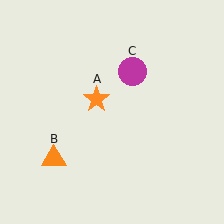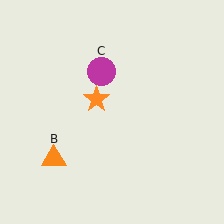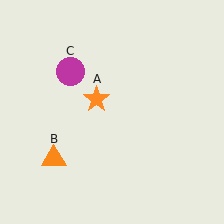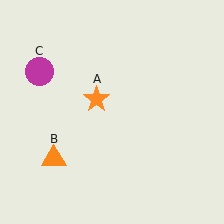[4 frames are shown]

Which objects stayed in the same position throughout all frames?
Orange star (object A) and orange triangle (object B) remained stationary.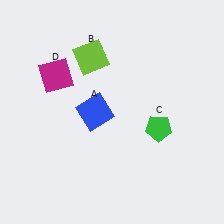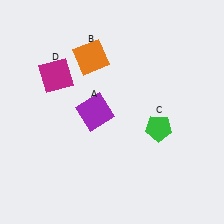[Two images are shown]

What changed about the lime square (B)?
In Image 1, B is lime. In Image 2, it changed to orange.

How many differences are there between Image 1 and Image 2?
There are 2 differences between the two images.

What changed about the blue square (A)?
In Image 1, A is blue. In Image 2, it changed to purple.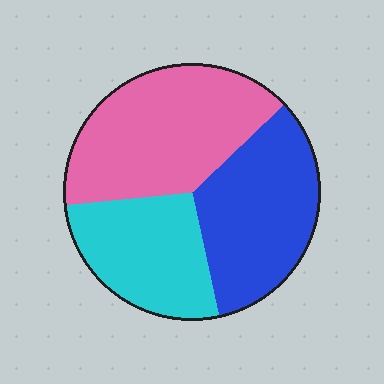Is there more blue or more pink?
Pink.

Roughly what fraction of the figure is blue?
Blue takes up between a third and a half of the figure.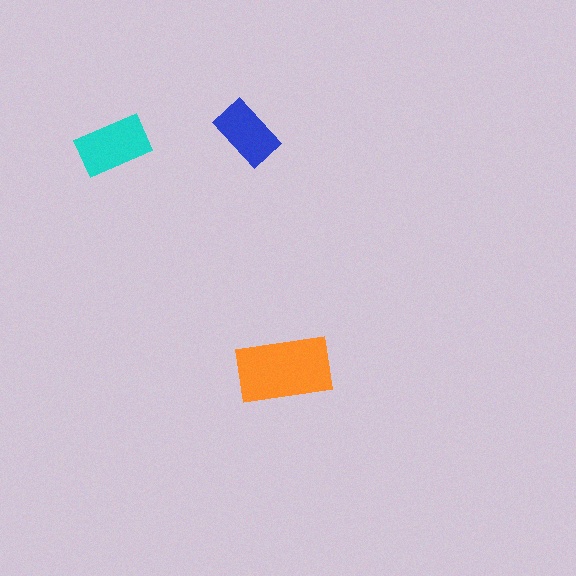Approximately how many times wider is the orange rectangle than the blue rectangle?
About 1.5 times wider.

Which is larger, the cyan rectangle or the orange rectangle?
The orange one.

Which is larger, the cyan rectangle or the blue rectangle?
The cyan one.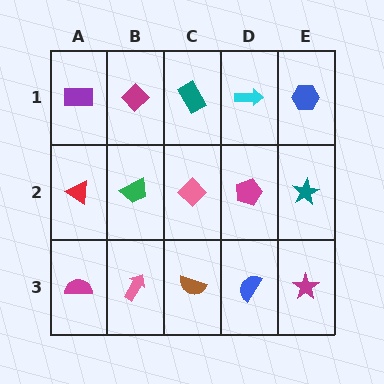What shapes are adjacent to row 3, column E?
A teal star (row 2, column E), a blue semicircle (row 3, column D).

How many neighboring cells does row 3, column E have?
2.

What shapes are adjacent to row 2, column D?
A cyan arrow (row 1, column D), a blue semicircle (row 3, column D), a pink diamond (row 2, column C), a teal star (row 2, column E).